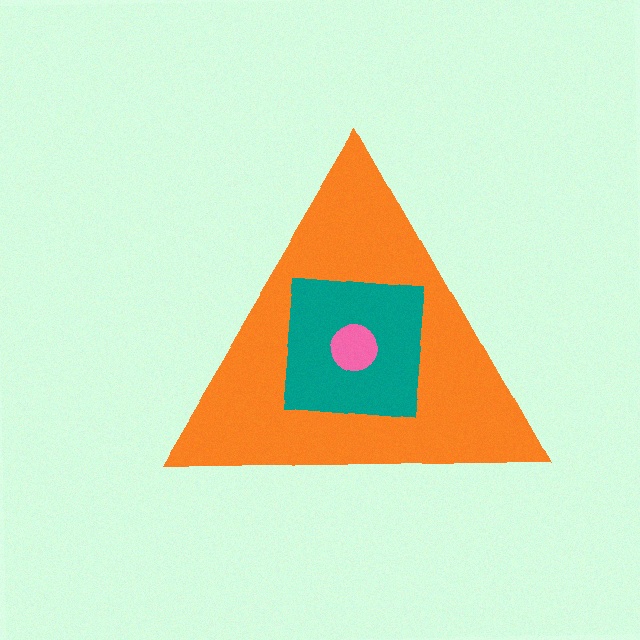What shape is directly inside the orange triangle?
The teal square.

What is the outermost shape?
The orange triangle.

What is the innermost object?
The pink circle.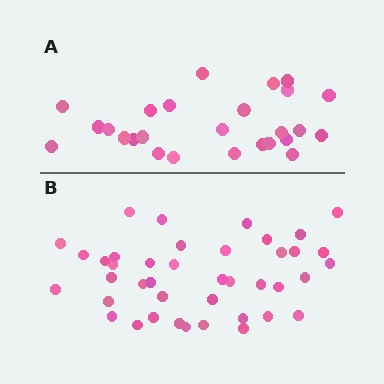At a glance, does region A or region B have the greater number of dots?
Region B (the bottom region) has more dots.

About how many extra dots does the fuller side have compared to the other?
Region B has approximately 15 more dots than region A.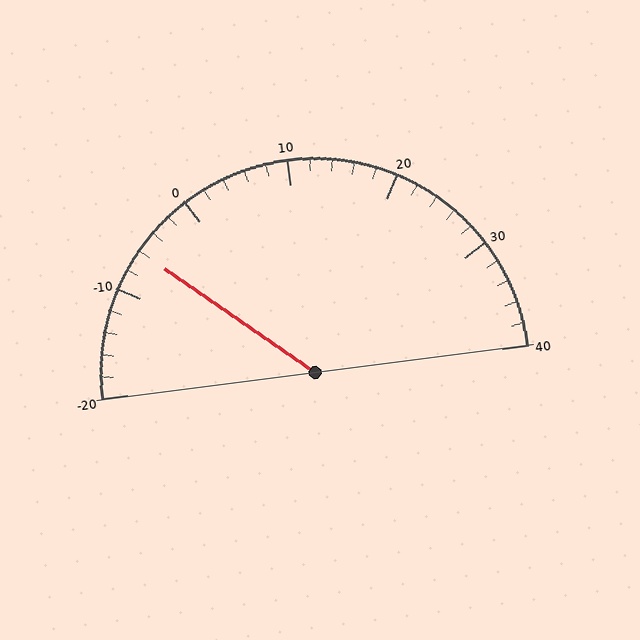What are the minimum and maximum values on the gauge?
The gauge ranges from -20 to 40.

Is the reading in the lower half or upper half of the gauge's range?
The reading is in the lower half of the range (-20 to 40).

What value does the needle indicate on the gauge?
The needle indicates approximately -6.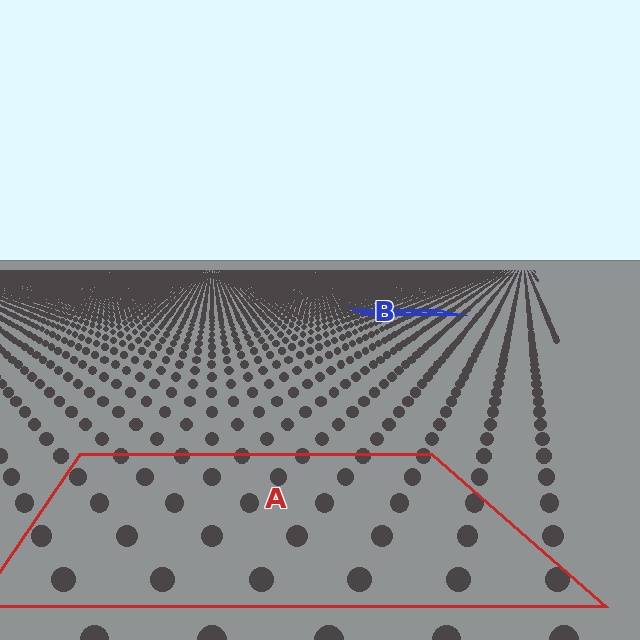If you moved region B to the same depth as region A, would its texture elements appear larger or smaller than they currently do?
They would appear larger. At a closer depth, the same texture elements are projected at a bigger on-screen size.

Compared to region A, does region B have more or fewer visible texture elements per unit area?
Region B has more texture elements per unit area — they are packed more densely because it is farther away.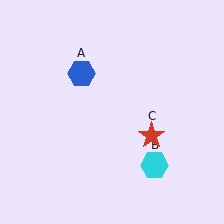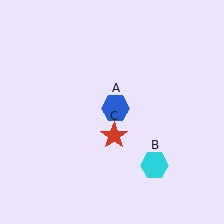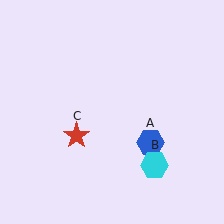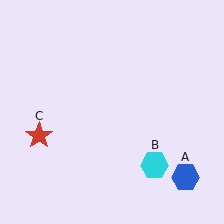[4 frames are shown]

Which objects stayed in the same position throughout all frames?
Cyan hexagon (object B) remained stationary.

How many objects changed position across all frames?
2 objects changed position: blue hexagon (object A), red star (object C).